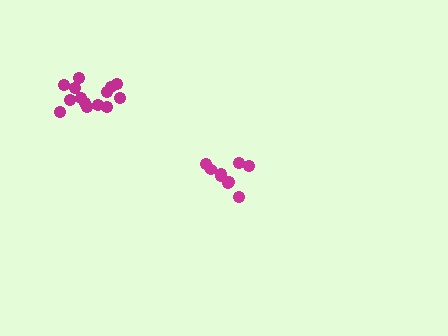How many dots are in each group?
Group 1: 9 dots, Group 2: 14 dots (23 total).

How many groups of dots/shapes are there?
There are 2 groups.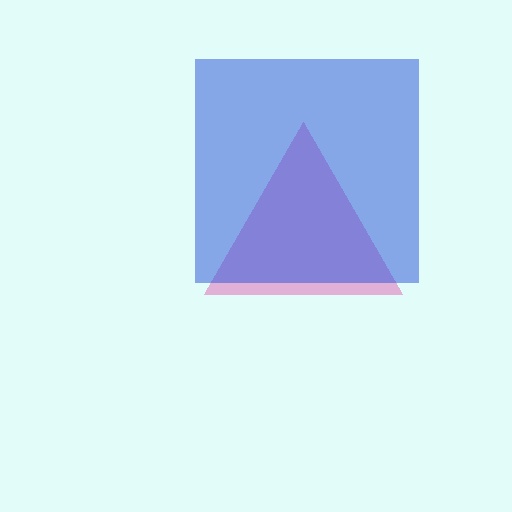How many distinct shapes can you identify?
There are 2 distinct shapes: a pink triangle, a blue square.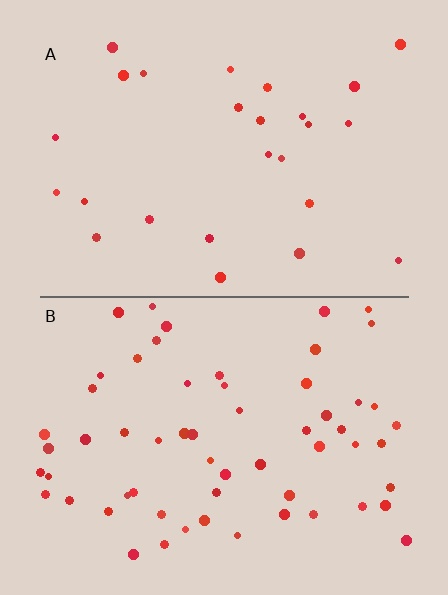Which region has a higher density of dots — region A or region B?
B (the bottom).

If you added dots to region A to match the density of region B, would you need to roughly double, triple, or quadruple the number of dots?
Approximately double.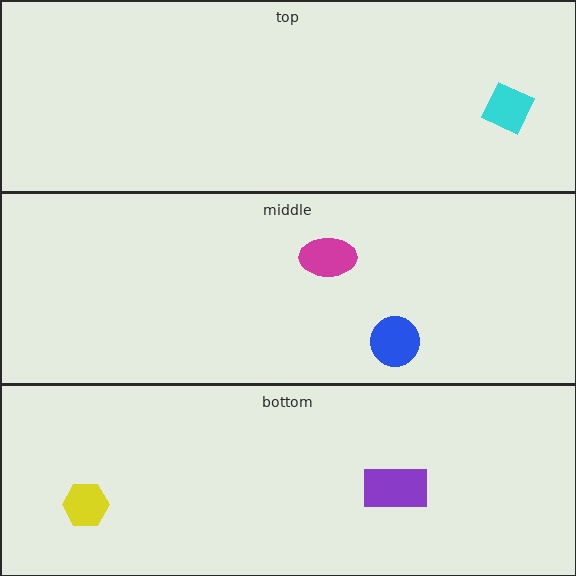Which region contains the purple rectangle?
The bottom region.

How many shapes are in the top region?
1.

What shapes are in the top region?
The cyan square.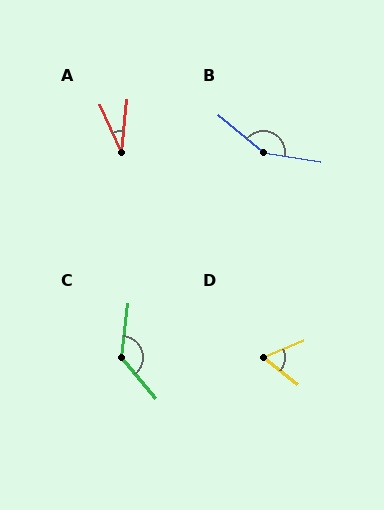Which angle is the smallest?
A, at approximately 30 degrees.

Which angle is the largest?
B, at approximately 150 degrees.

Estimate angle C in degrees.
Approximately 133 degrees.